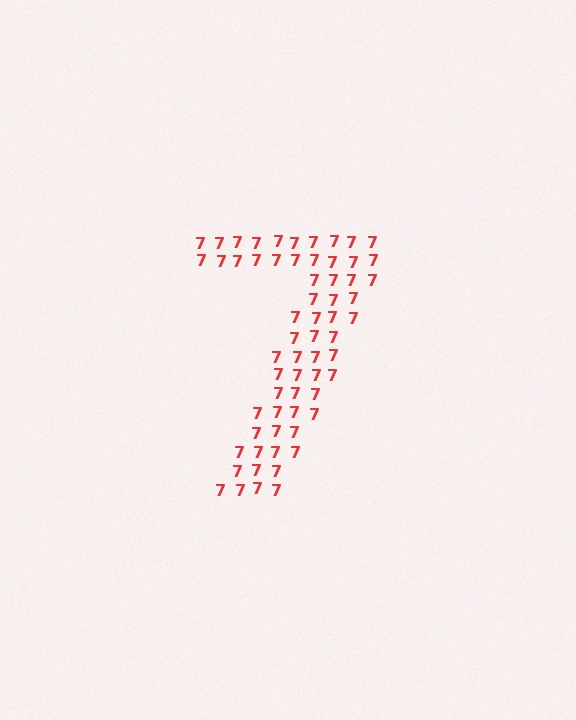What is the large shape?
The large shape is the digit 7.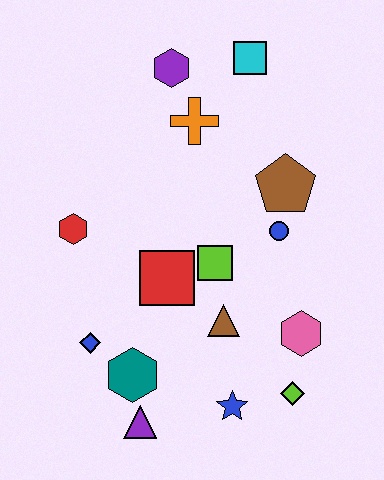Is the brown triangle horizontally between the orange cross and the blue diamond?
No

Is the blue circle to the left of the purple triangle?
No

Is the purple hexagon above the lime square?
Yes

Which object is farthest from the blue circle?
The purple triangle is farthest from the blue circle.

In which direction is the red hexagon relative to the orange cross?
The red hexagon is to the left of the orange cross.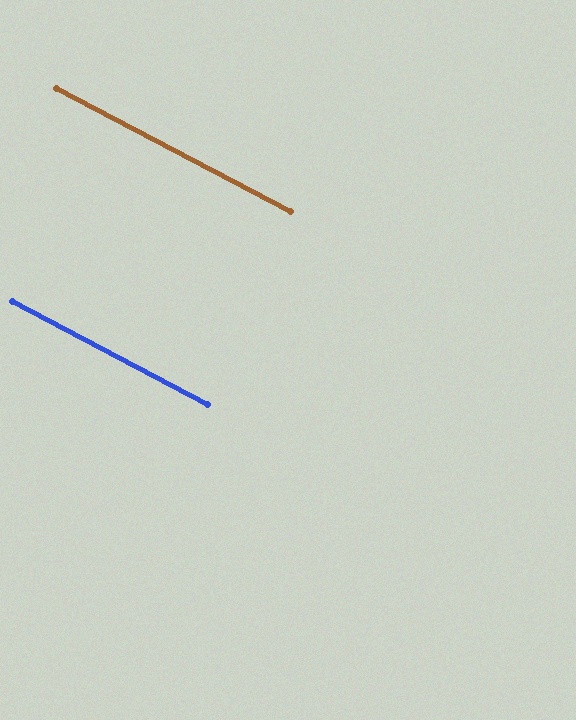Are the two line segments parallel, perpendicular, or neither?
Parallel — their directions differ by only 0.1°.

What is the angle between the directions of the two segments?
Approximately 0 degrees.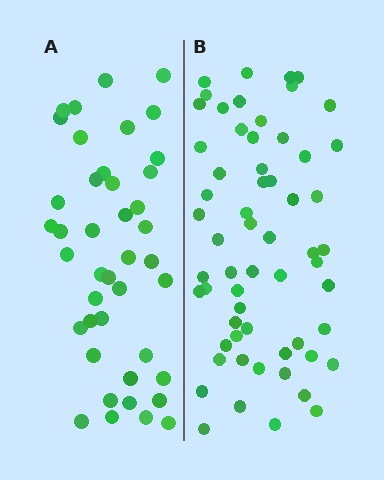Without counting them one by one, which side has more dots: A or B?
Region B (the right region) has more dots.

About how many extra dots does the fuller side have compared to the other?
Region B has approximately 20 more dots than region A.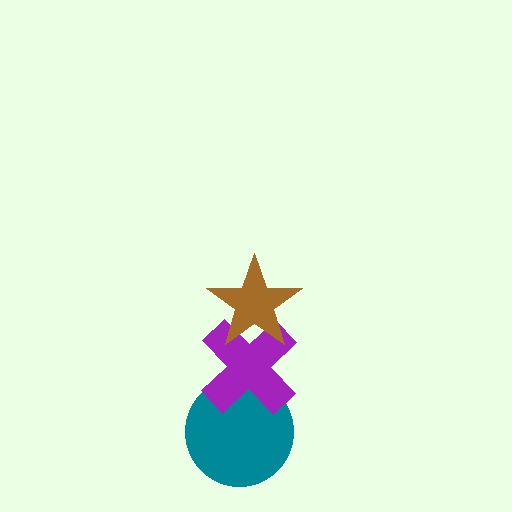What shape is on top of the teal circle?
The purple cross is on top of the teal circle.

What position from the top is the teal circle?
The teal circle is 3rd from the top.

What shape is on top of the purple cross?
The brown star is on top of the purple cross.